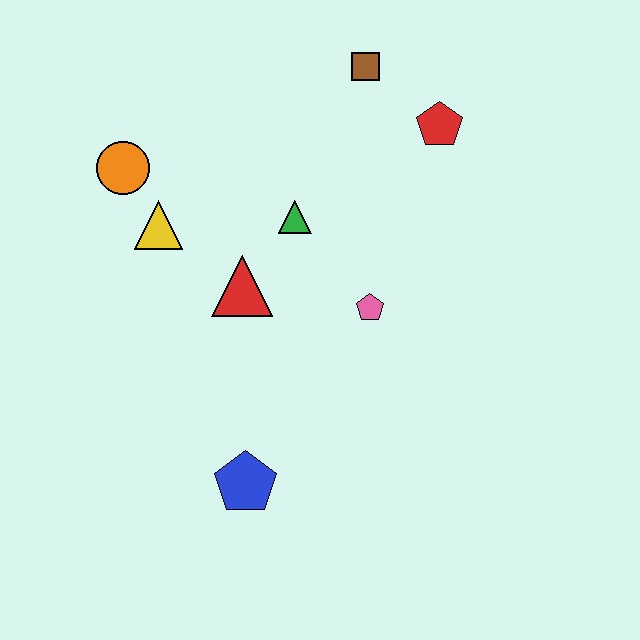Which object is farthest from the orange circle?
The blue pentagon is farthest from the orange circle.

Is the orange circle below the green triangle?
No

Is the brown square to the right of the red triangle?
Yes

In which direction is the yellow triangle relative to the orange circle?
The yellow triangle is below the orange circle.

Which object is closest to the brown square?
The red pentagon is closest to the brown square.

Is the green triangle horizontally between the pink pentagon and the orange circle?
Yes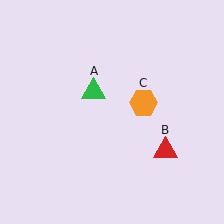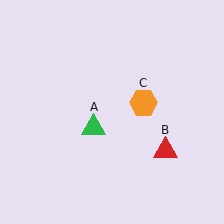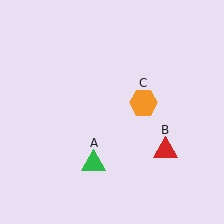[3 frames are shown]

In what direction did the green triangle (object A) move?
The green triangle (object A) moved down.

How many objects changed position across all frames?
1 object changed position: green triangle (object A).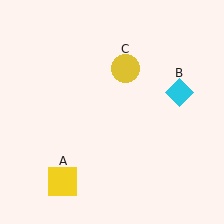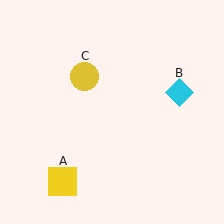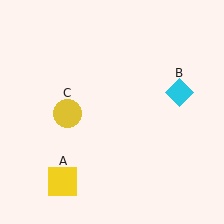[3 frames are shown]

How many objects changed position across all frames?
1 object changed position: yellow circle (object C).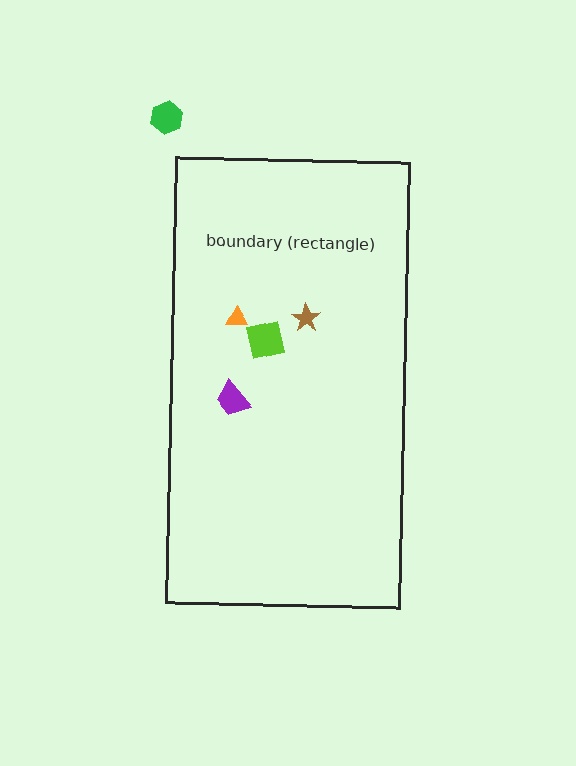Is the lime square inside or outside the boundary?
Inside.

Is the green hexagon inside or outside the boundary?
Outside.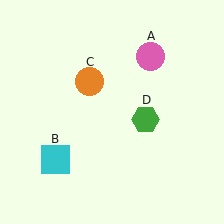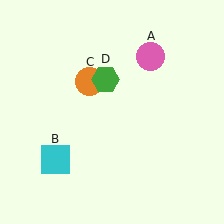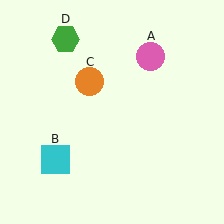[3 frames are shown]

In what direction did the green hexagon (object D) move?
The green hexagon (object D) moved up and to the left.